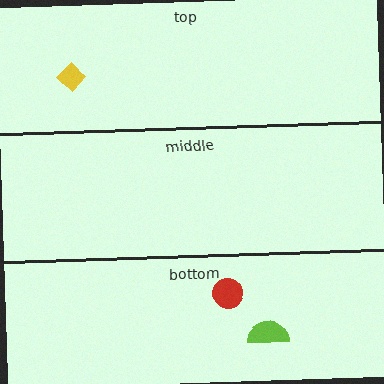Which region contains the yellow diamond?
The top region.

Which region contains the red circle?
The bottom region.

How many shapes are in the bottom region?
2.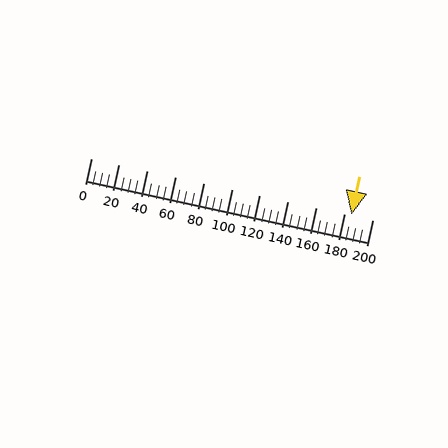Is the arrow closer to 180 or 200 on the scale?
The arrow is closer to 180.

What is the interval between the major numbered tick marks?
The major tick marks are spaced 20 units apart.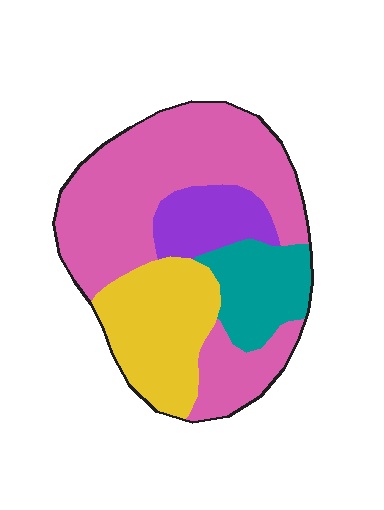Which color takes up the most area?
Pink, at roughly 50%.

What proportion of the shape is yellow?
Yellow takes up about one quarter (1/4) of the shape.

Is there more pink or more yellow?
Pink.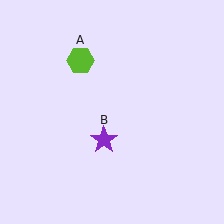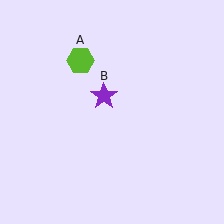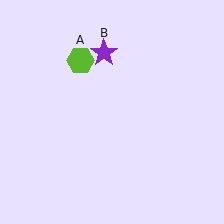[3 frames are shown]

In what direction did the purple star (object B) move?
The purple star (object B) moved up.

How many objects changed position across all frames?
1 object changed position: purple star (object B).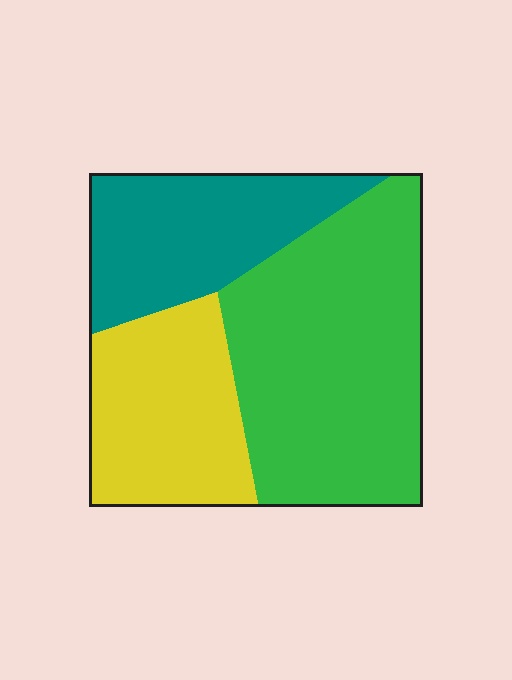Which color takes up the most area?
Green, at roughly 50%.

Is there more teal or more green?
Green.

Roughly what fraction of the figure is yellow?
Yellow takes up about one quarter (1/4) of the figure.